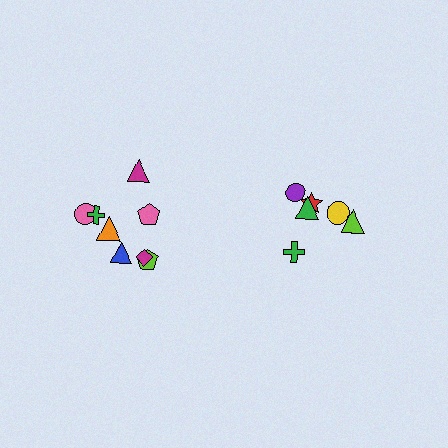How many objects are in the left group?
There are 8 objects.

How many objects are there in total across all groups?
There are 14 objects.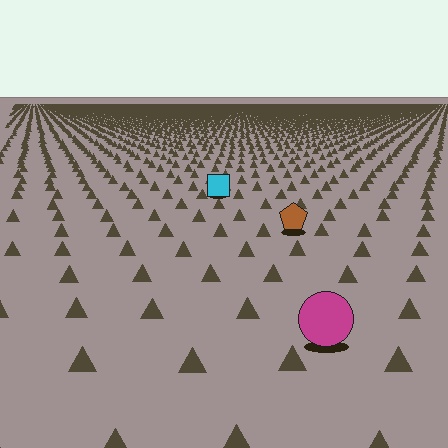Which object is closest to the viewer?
The magenta circle is closest. The texture marks near it are larger and more spread out.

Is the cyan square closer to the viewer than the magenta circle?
No. The magenta circle is closer — you can tell from the texture gradient: the ground texture is coarser near it.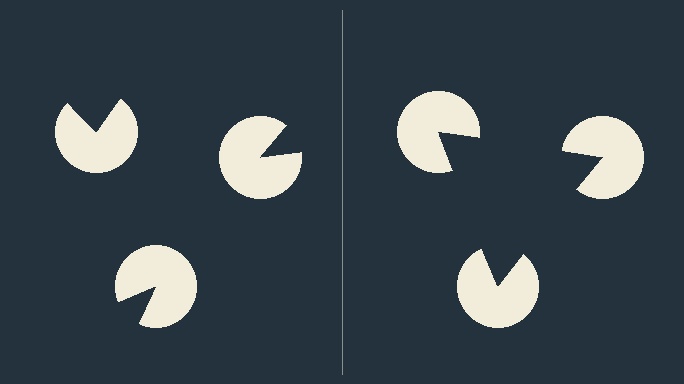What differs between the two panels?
The pac-man discs are positioned identically on both sides; only the wedge orientations differ. On the right they align to a triangle; on the left they are misaligned.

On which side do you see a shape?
An illusory triangle appears on the right side. On the left side the wedge cuts are rotated, so no coherent shape forms.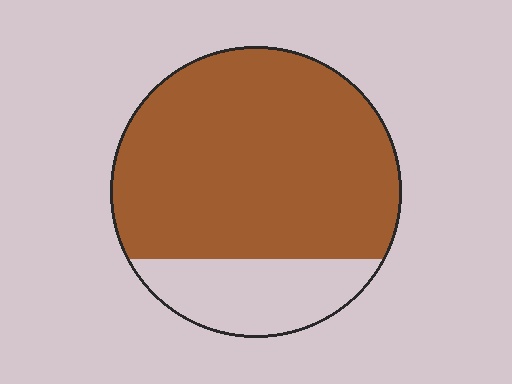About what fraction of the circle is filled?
About four fifths (4/5).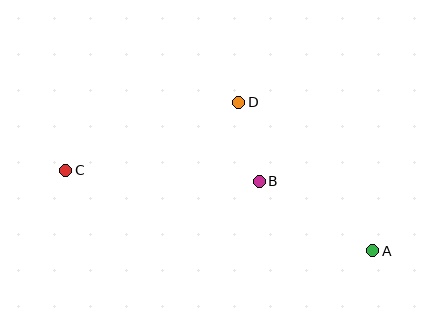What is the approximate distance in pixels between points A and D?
The distance between A and D is approximately 199 pixels.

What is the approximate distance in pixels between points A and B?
The distance between A and B is approximately 133 pixels.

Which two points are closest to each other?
Points B and D are closest to each other.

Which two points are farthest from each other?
Points A and C are farthest from each other.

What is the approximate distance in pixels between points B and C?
The distance between B and C is approximately 194 pixels.